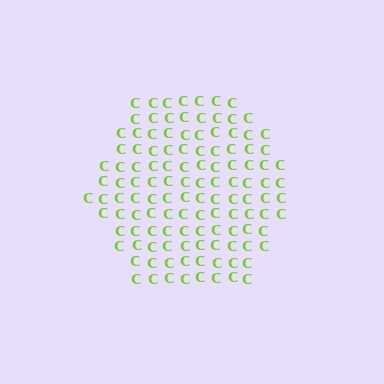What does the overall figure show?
The overall figure shows a hexagon.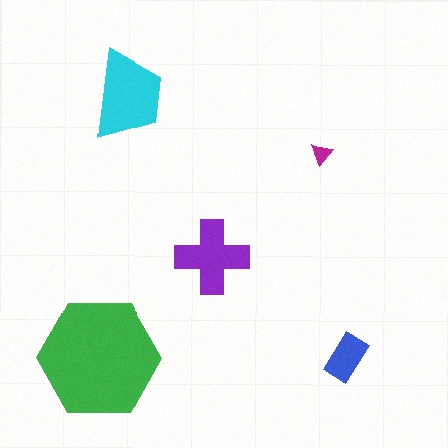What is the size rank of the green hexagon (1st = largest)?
1st.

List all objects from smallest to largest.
The magenta triangle, the blue rectangle, the purple cross, the cyan trapezoid, the green hexagon.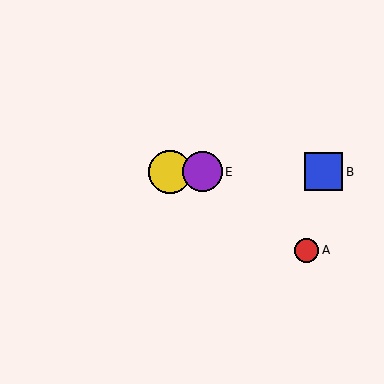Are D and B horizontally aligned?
Yes, both are at y≈172.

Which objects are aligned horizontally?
Objects B, C, D, E are aligned horizontally.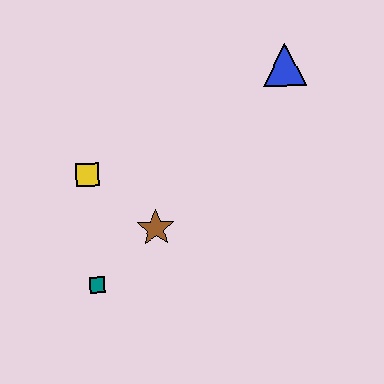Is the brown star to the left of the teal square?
No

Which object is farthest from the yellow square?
The blue triangle is farthest from the yellow square.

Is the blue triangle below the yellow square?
No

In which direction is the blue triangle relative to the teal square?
The blue triangle is above the teal square.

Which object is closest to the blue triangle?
The brown star is closest to the blue triangle.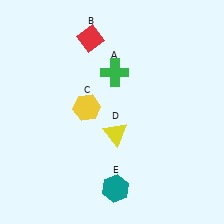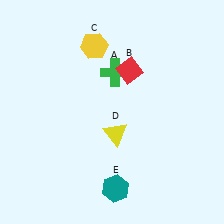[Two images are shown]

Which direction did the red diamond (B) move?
The red diamond (B) moved right.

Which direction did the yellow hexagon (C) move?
The yellow hexagon (C) moved up.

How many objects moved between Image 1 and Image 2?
2 objects moved between the two images.